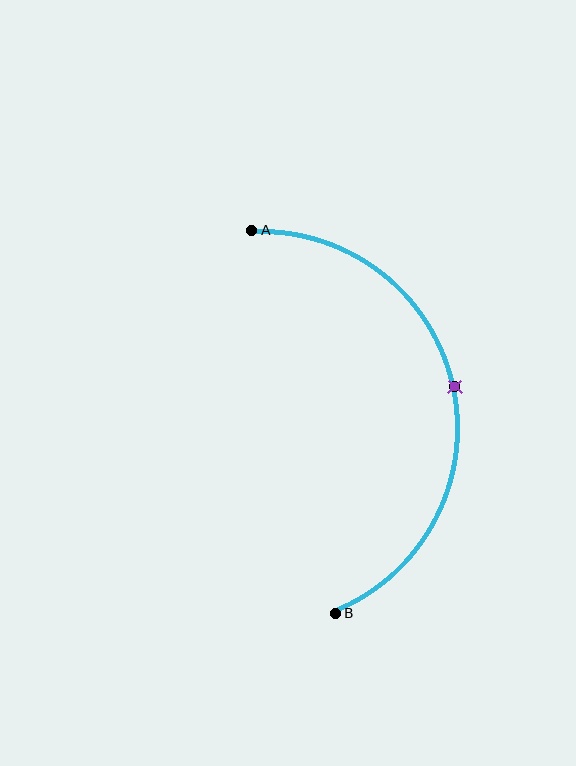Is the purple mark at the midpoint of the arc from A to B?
Yes. The purple mark lies on the arc at equal arc-length from both A and B — it is the arc midpoint.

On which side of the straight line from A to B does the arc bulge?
The arc bulges to the right of the straight line connecting A and B.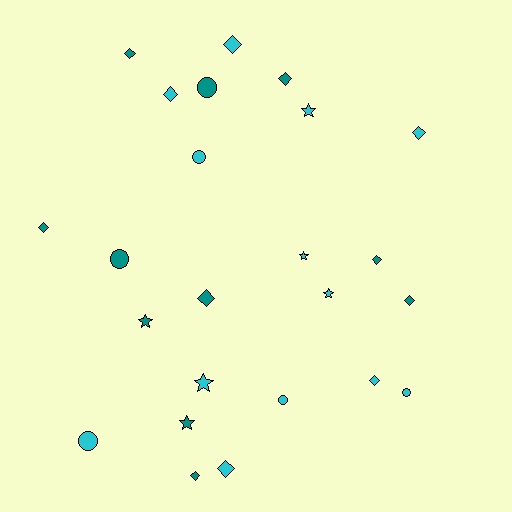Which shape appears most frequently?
Diamond, with 12 objects.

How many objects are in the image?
There are 24 objects.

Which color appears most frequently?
Cyan, with 13 objects.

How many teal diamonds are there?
There are 7 teal diamonds.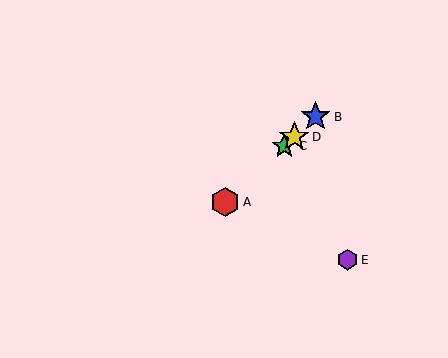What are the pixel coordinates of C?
Object C is at (284, 146).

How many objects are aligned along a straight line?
4 objects (A, B, C, D) are aligned along a straight line.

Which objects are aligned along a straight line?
Objects A, B, C, D are aligned along a straight line.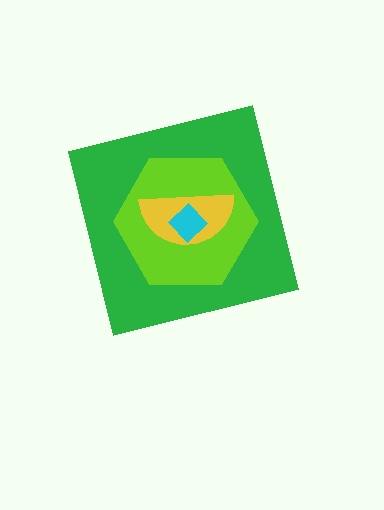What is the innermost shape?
The cyan diamond.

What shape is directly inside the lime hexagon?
The yellow semicircle.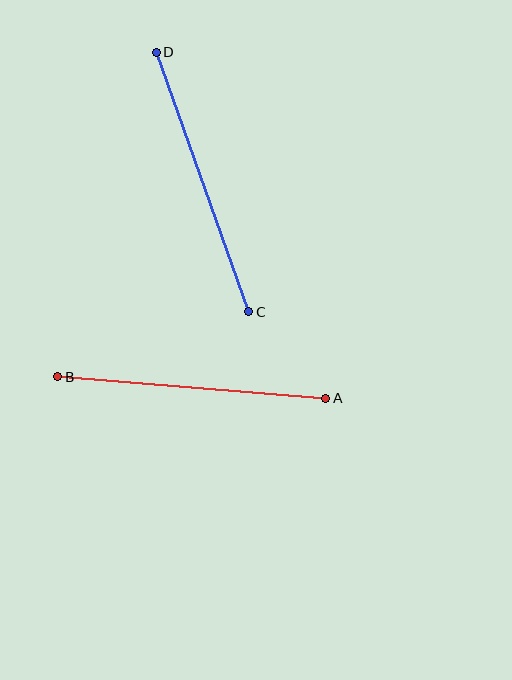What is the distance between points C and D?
The distance is approximately 275 pixels.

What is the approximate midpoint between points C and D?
The midpoint is at approximately (203, 182) pixels.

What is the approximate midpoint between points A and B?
The midpoint is at approximately (192, 388) pixels.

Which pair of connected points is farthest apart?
Points C and D are farthest apart.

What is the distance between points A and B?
The distance is approximately 269 pixels.